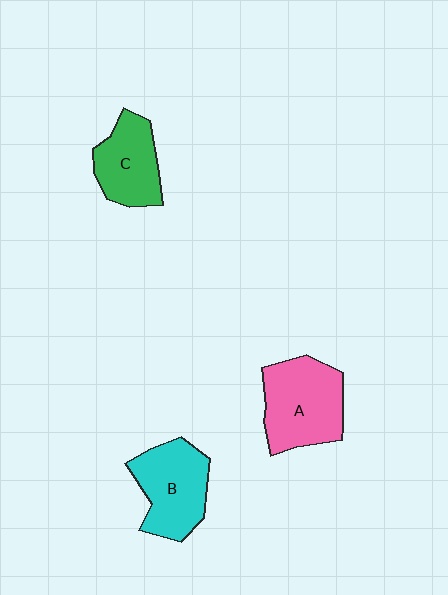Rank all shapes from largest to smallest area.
From largest to smallest: A (pink), B (cyan), C (green).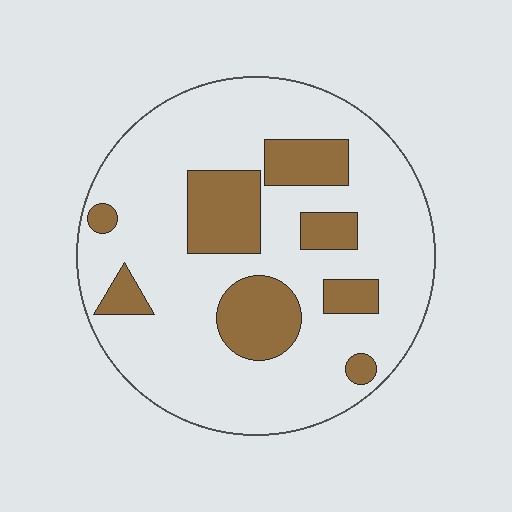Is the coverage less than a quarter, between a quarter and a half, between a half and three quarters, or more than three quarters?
Less than a quarter.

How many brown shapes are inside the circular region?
8.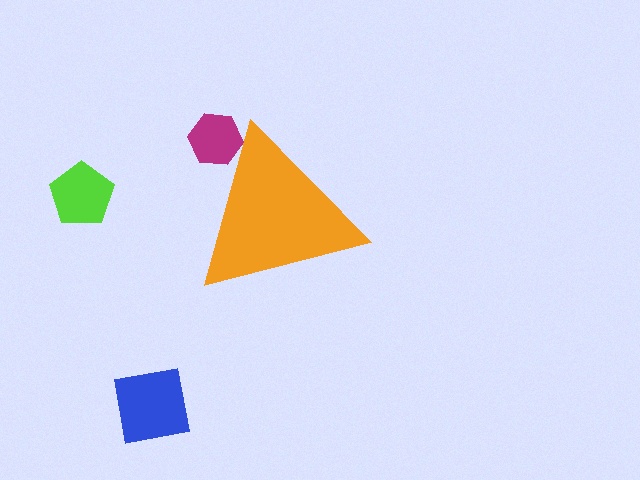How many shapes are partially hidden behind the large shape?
1 shape is partially hidden.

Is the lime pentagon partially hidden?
No, the lime pentagon is fully visible.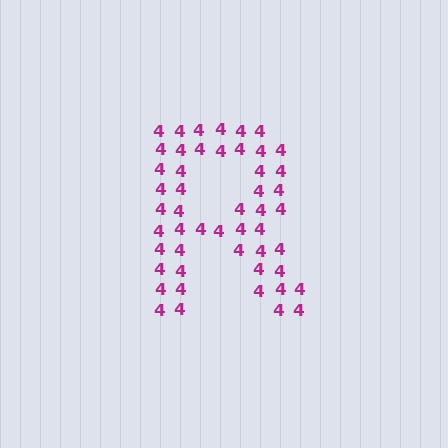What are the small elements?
The small elements are digit 4's.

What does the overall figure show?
The overall figure shows the letter R.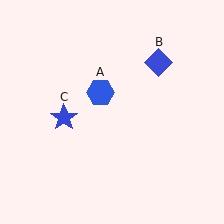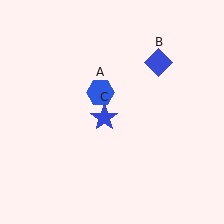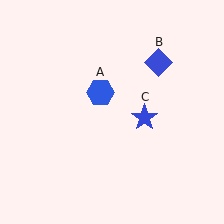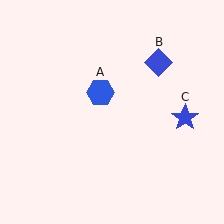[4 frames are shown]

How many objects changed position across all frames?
1 object changed position: blue star (object C).